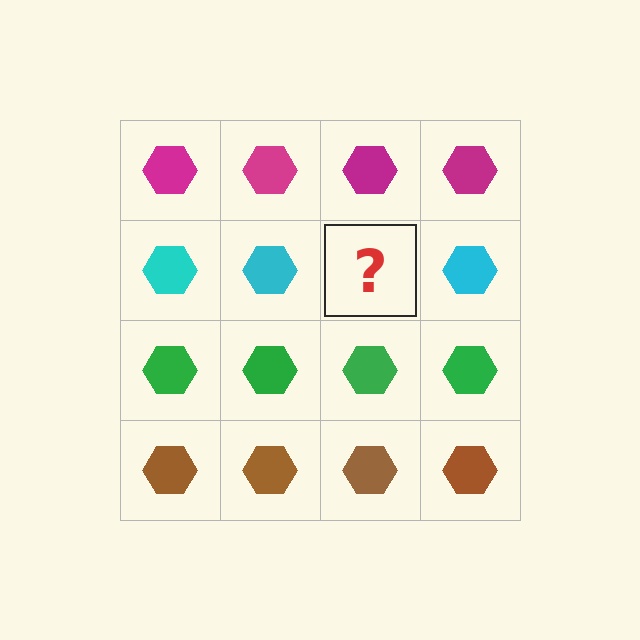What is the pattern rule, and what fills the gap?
The rule is that each row has a consistent color. The gap should be filled with a cyan hexagon.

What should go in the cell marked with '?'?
The missing cell should contain a cyan hexagon.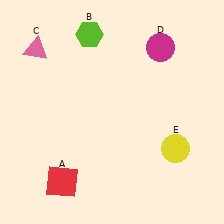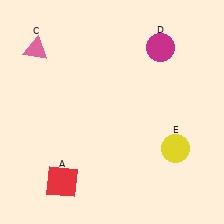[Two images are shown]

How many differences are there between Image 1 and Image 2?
There is 1 difference between the two images.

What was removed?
The lime hexagon (B) was removed in Image 2.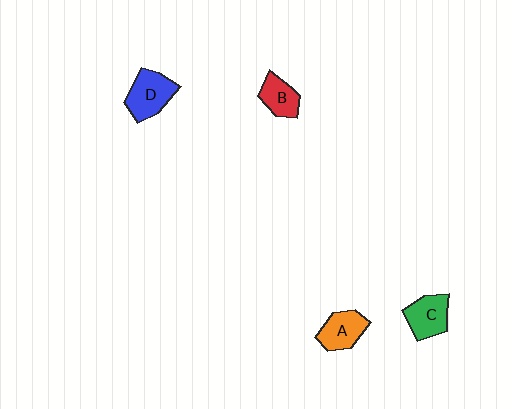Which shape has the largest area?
Shape D (blue).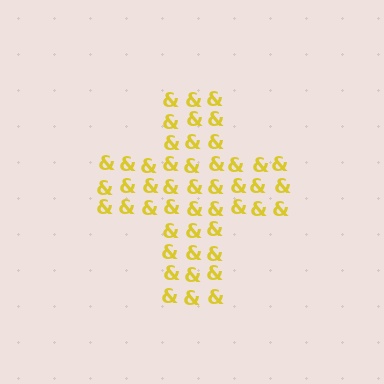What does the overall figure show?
The overall figure shows a cross.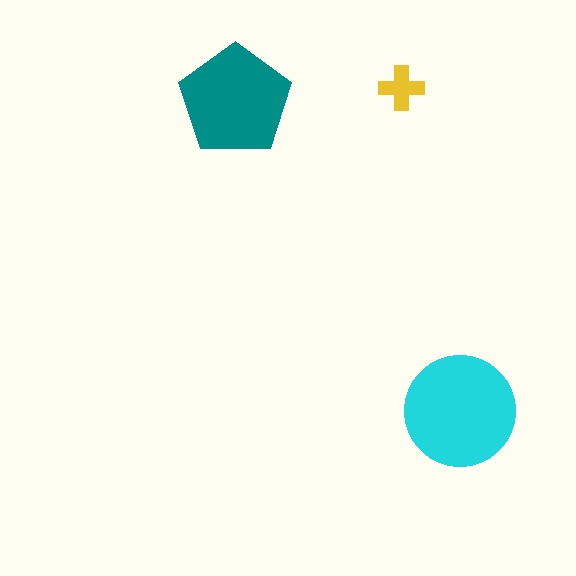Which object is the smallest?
The yellow cross.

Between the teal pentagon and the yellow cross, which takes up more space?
The teal pentagon.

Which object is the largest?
The cyan circle.